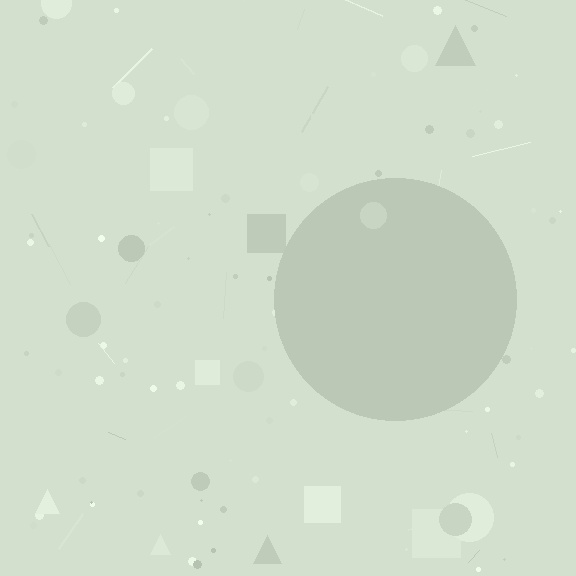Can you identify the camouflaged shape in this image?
The camouflaged shape is a circle.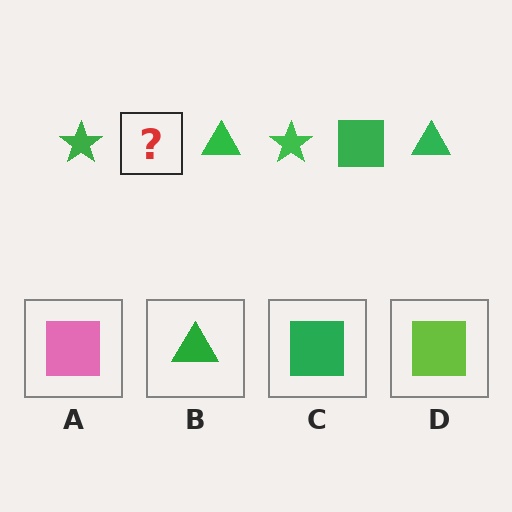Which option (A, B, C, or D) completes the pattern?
C.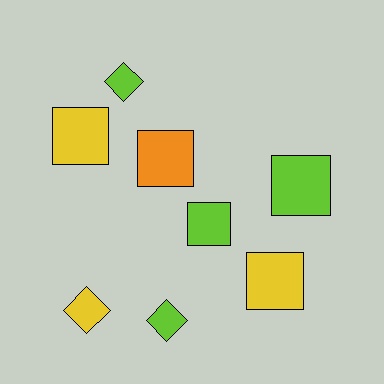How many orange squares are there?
There is 1 orange square.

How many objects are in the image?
There are 8 objects.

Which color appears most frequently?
Lime, with 4 objects.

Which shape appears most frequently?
Square, with 5 objects.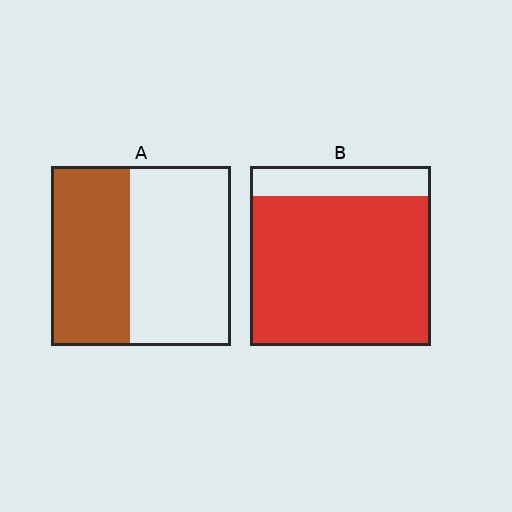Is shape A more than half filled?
No.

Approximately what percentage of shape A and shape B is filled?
A is approximately 45% and B is approximately 85%.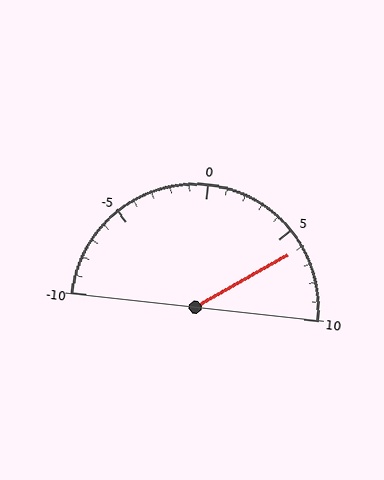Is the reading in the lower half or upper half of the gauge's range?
The reading is in the upper half of the range (-10 to 10).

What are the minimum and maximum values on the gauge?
The gauge ranges from -10 to 10.